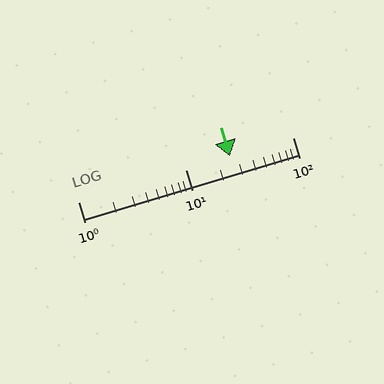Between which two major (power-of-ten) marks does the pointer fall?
The pointer is between 10 and 100.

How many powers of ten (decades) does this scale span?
The scale spans 2 decades, from 1 to 100.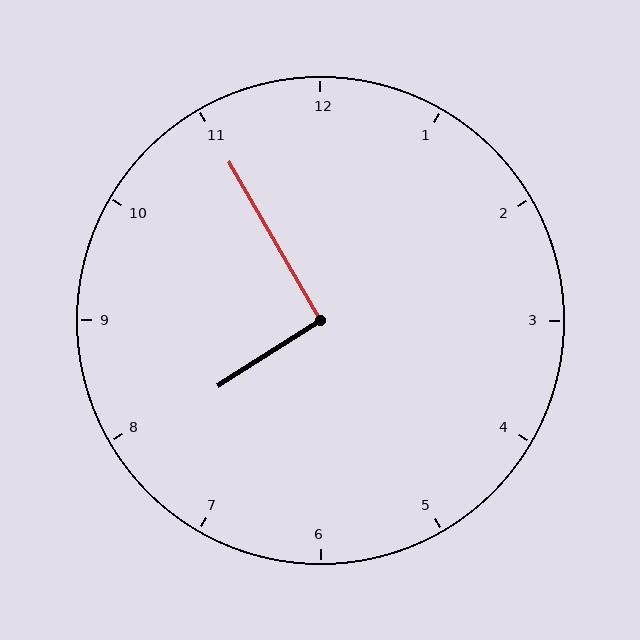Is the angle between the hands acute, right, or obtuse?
It is right.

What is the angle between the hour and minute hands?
Approximately 92 degrees.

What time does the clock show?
7:55.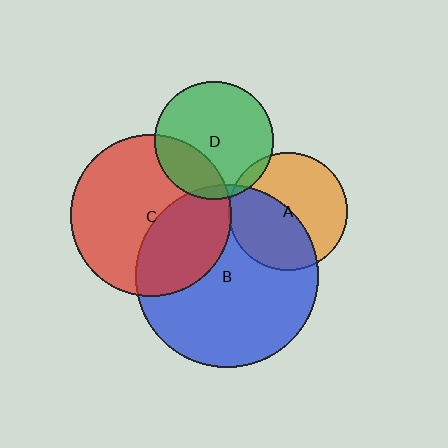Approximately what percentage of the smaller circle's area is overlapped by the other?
Approximately 25%.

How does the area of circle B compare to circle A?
Approximately 2.4 times.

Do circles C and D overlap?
Yes.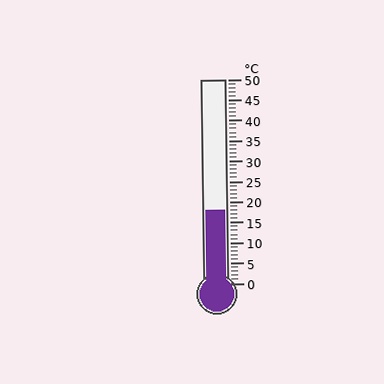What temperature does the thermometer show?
The thermometer shows approximately 18°C.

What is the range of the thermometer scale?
The thermometer scale ranges from 0°C to 50°C.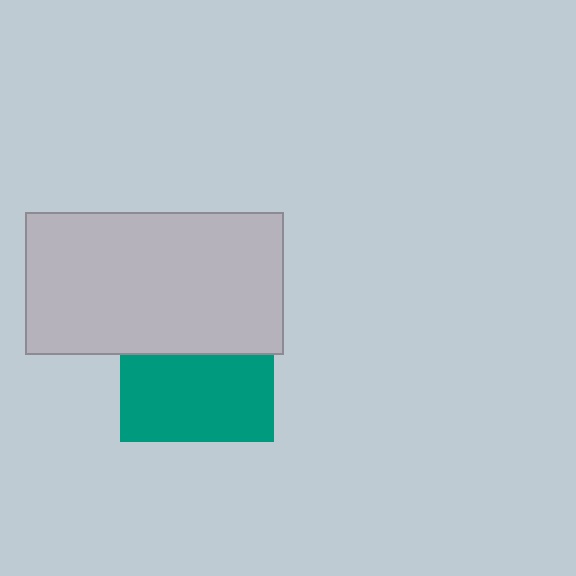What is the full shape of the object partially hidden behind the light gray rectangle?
The partially hidden object is a teal square.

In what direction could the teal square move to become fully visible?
The teal square could move down. That would shift it out from behind the light gray rectangle entirely.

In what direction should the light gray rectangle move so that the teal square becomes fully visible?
The light gray rectangle should move up. That is the shortest direction to clear the overlap and leave the teal square fully visible.